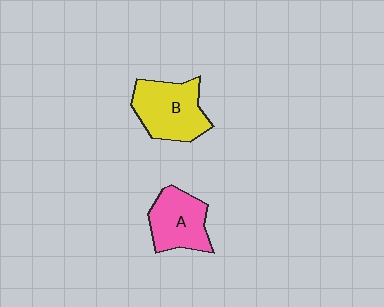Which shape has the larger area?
Shape B (yellow).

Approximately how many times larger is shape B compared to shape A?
Approximately 1.2 times.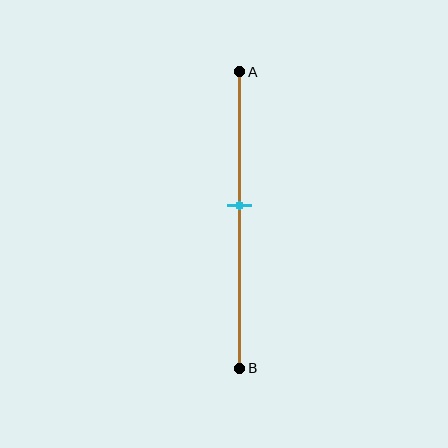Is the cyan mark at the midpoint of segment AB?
No, the mark is at about 45% from A, not at the 50% midpoint.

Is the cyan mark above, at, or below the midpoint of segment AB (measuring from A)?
The cyan mark is above the midpoint of segment AB.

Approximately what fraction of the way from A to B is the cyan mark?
The cyan mark is approximately 45% of the way from A to B.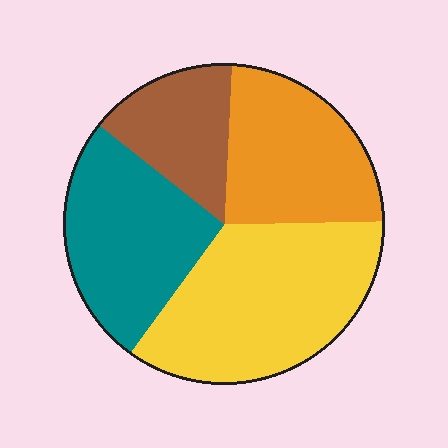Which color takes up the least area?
Brown, at roughly 15%.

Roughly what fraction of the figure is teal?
Teal takes up between a sixth and a third of the figure.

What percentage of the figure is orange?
Orange takes up between a sixth and a third of the figure.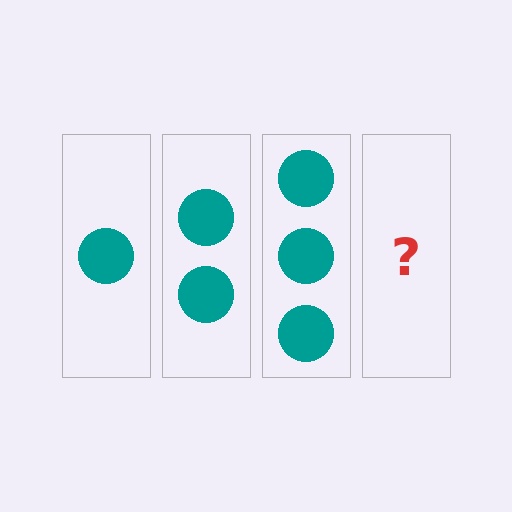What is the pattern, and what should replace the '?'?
The pattern is that each step adds one more circle. The '?' should be 4 circles.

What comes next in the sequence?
The next element should be 4 circles.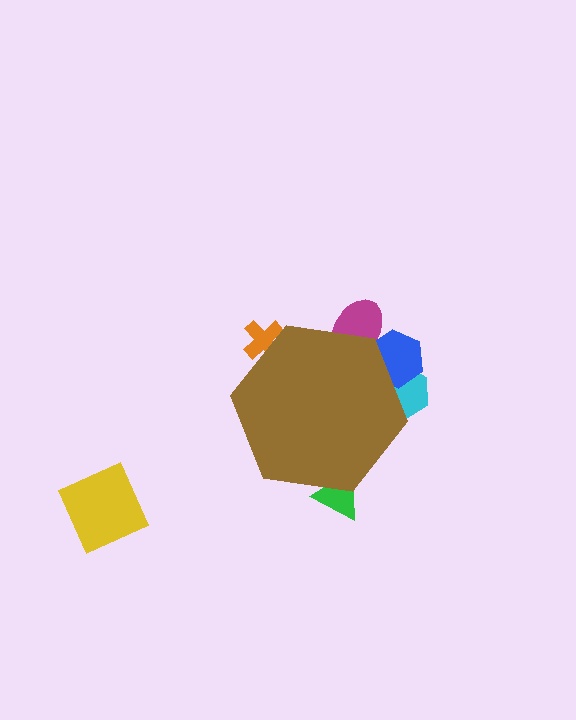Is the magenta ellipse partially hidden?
Yes, the magenta ellipse is partially hidden behind the brown hexagon.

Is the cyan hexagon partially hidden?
Yes, the cyan hexagon is partially hidden behind the brown hexagon.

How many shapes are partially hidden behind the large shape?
5 shapes are partially hidden.